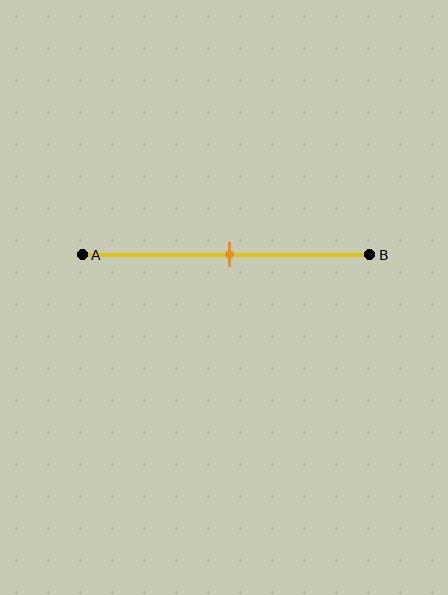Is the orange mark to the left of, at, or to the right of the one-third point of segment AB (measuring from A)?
The orange mark is to the right of the one-third point of segment AB.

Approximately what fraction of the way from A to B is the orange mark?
The orange mark is approximately 50% of the way from A to B.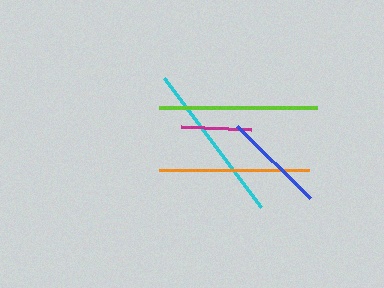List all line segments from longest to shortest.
From longest to shortest: cyan, lime, orange, blue, magenta.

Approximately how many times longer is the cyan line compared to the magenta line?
The cyan line is approximately 2.3 times the length of the magenta line.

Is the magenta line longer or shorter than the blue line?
The blue line is longer than the magenta line.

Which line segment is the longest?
The cyan line is the longest at approximately 162 pixels.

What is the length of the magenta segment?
The magenta segment is approximately 69 pixels long.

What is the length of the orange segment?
The orange segment is approximately 150 pixels long.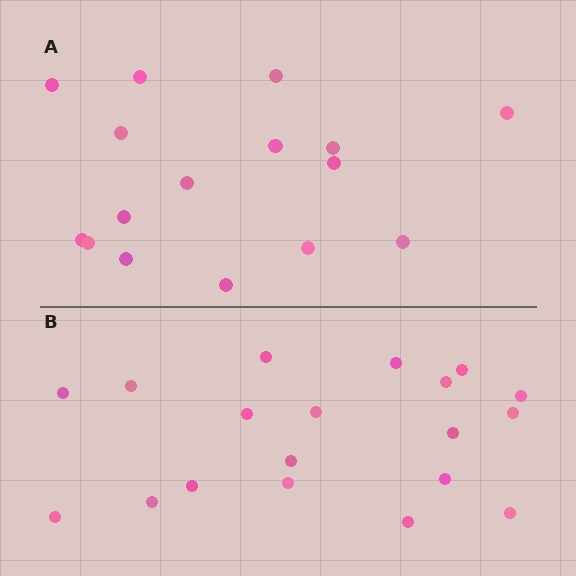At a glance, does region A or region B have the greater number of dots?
Region B (the bottom region) has more dots.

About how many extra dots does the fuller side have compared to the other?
Region B has just a few more — roughly 2 or 3 more dots than region A.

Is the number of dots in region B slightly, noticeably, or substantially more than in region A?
Region B has only slightly more — the two regions are fairly close. The ratio is roughly 1.2 to 1.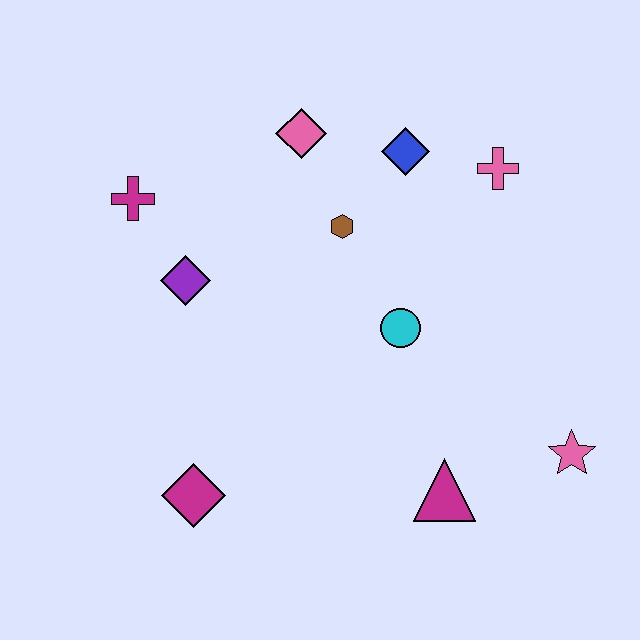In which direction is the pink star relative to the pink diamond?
The pink star is below the pink diamond.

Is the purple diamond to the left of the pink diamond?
Yes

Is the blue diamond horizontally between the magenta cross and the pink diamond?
No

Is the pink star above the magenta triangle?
Yes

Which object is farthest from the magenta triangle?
The magenta cross is farthest from the magenta triangle.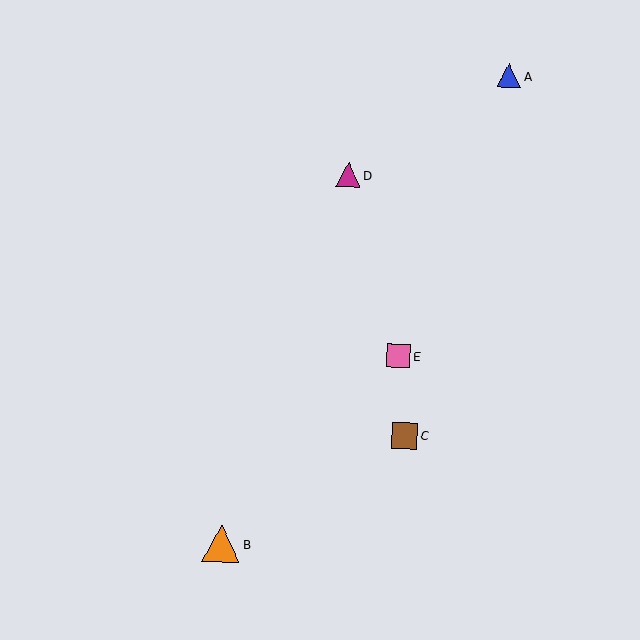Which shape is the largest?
The orange triangle (labeled B) is the largest.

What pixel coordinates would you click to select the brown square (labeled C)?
Click at (405, 436) to select the brown square C.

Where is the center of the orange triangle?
The center of the orange triangle is at (221, 543).